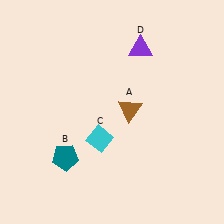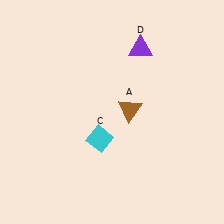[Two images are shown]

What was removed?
The teal pentagon (B) was removed in Image 2.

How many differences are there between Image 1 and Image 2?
There is 1 difference between the two images.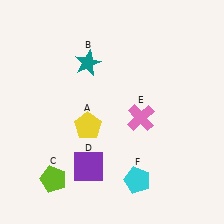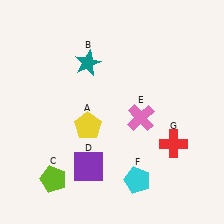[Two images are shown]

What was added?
A red cross (G) was added in Image 2.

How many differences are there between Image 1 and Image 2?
There is 1 difference between the two images.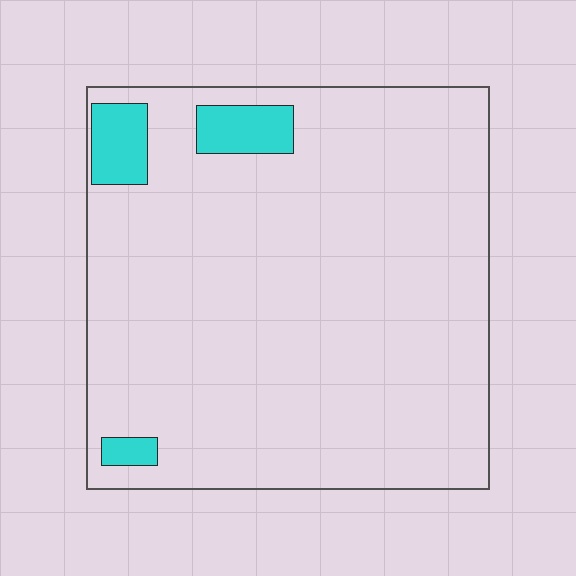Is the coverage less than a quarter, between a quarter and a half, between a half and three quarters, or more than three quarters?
Less than a quarter.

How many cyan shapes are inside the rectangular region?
3.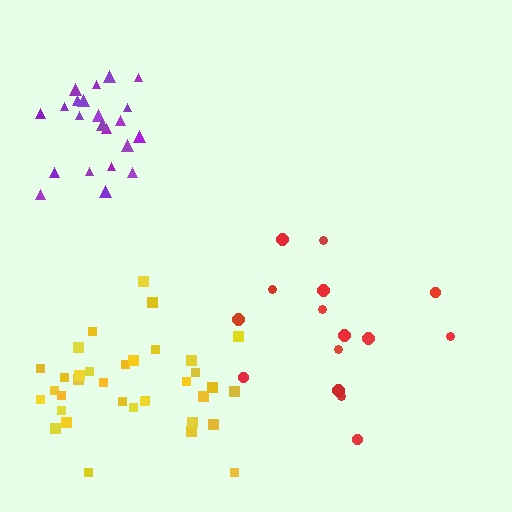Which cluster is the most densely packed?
Purple.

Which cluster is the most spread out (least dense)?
Red.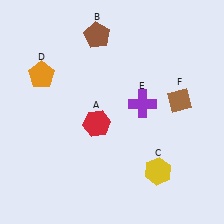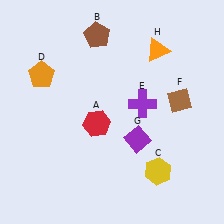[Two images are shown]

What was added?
A purple diamond (G), an orange triangle (H) were added in Image 2.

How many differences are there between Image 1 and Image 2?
There are 2 differences between the two images.